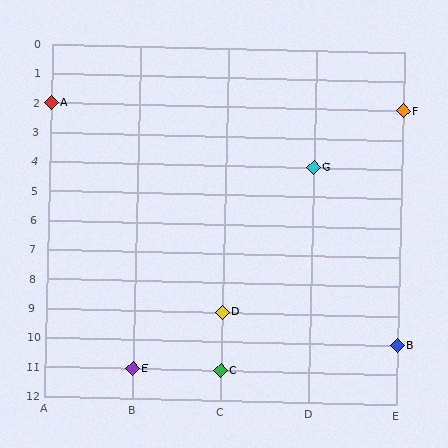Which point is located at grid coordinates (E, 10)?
Point B is at (E, 10).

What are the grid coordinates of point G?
Point G is at grid coordinates (D, 4).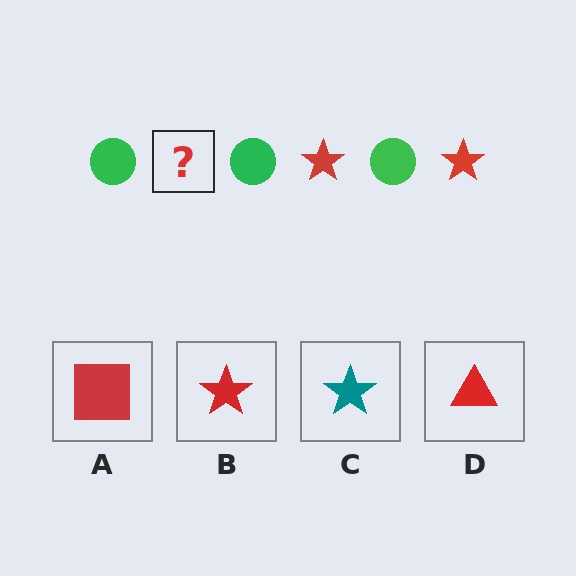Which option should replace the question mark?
Option B.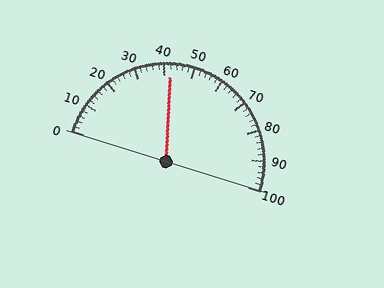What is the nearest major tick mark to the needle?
The nearest major tick mark is 40.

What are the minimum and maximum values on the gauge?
The gauge ranges from 0 to 100.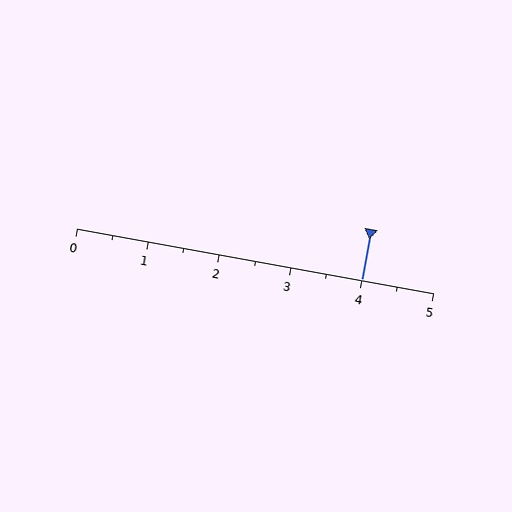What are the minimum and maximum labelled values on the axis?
The axis runs from 0 to 5.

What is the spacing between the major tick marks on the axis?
The major ticks are spaced 1 apart.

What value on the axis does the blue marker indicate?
The marker indicates approximately 4.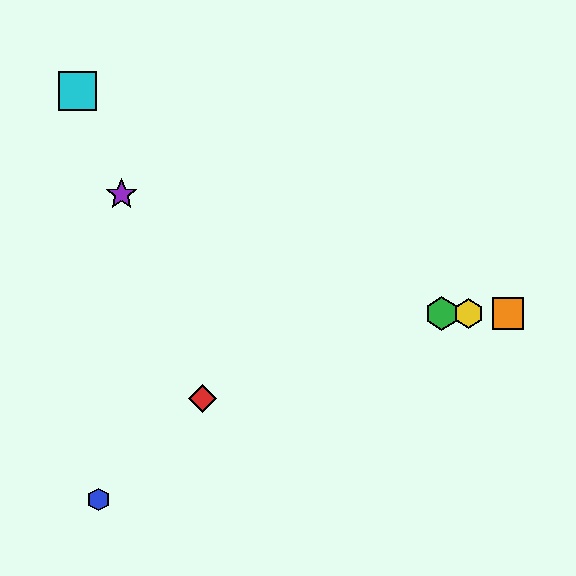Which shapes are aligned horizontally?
The green hexagon, the yellow hexagon, the orange square are aligned horizontally.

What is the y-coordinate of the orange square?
The orange square is at y≈314.